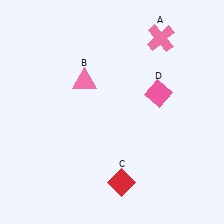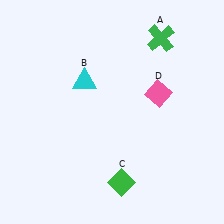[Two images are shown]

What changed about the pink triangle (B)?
In Image 1, B is pink. In Image 2, it changed to cyan.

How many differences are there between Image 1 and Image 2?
There are 3 differences between the two images.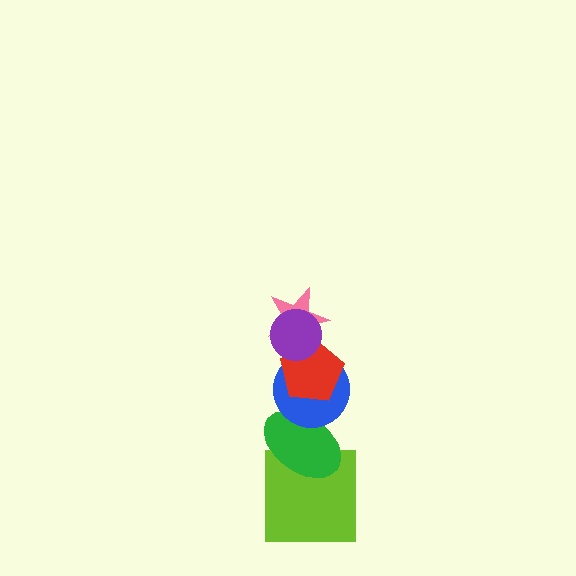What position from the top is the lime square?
The lime square is 6th from the top.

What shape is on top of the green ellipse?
The blue circle is on top of the green ellipse.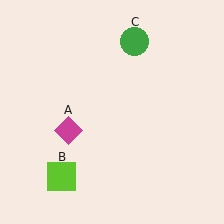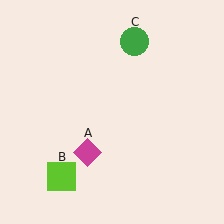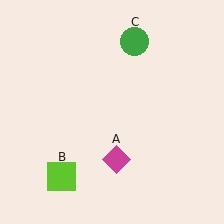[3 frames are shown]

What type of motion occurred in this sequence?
The magenta diamond (object A) rotated counterclockwise around the center of the scene.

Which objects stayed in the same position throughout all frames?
Lime square (object B) and green circle (object C) remained stationary.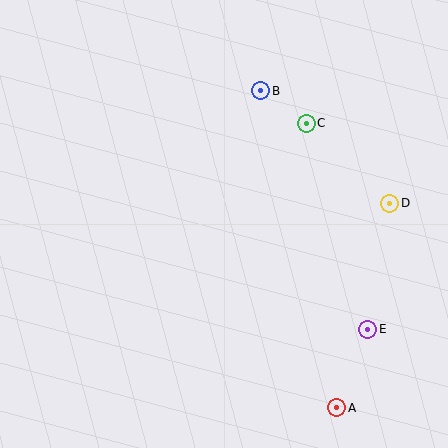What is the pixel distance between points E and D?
The distance between E and D is 128 pixels.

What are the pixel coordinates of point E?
Point E is at (368, 329).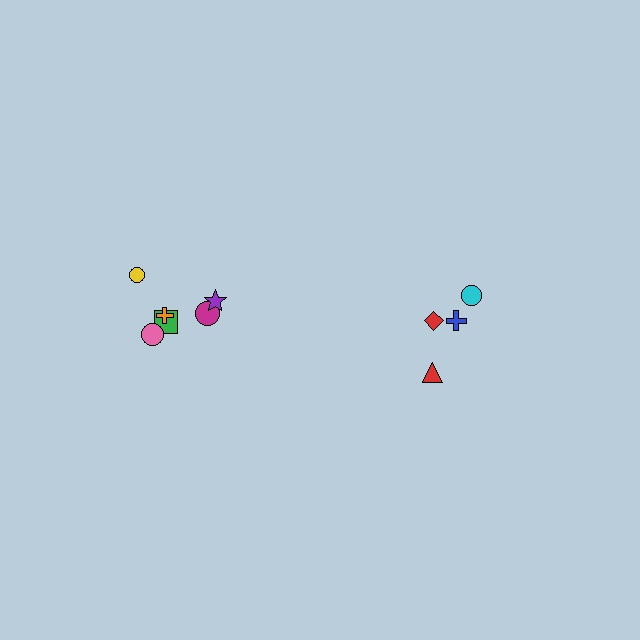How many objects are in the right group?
There are 4 objects.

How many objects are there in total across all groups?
There are 10 objects.